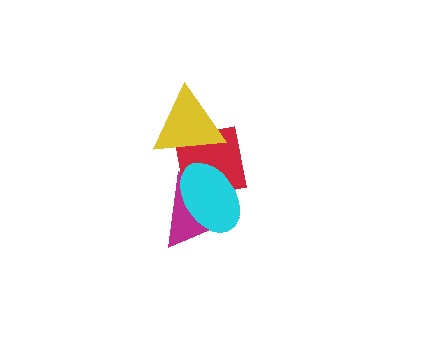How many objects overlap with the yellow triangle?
1 object overlaps with the yellow triangle.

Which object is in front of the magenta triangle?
The cyan ellipse is in front of the magenta triangle.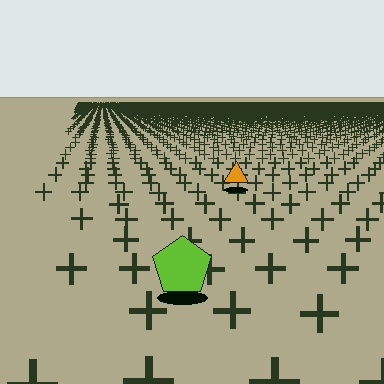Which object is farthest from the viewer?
The orange triangle is farthest from the viewer. It appears smaller and the ground texture around it is denser.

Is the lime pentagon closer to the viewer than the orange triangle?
Yes. The lime pentagon is closer — you can tell from the texture gradient: the ground texture is coarser near it.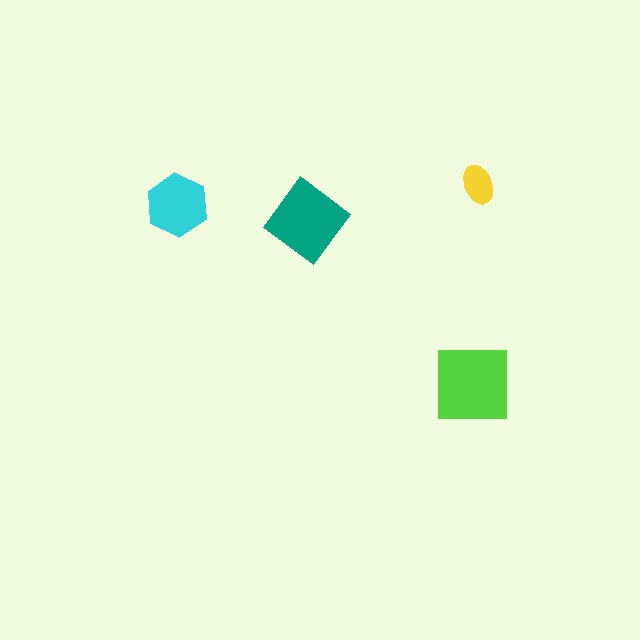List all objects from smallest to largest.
The yellow ellipse, the cyan hexagon, the teal diamond, the lime square.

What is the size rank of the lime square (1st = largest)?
1st.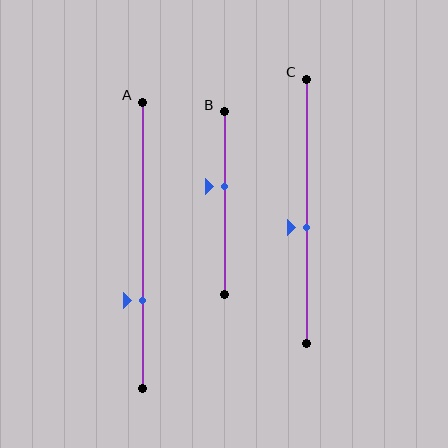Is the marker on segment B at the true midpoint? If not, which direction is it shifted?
No, the marker on segment B is shifted upward by about 9% of the segment length.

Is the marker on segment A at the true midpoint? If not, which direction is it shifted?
No, the marker on segment A is shifted downward by about 19% of the segment length.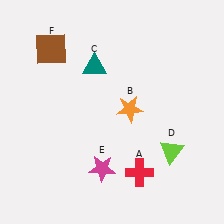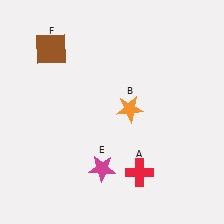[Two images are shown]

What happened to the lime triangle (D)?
The lime triangle (D) was removed in Image 2. It was in the bottom-right area of Image 1.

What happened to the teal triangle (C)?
The teal triangle (C) was removed in Image 2. It was in the top-left area of Image 1.